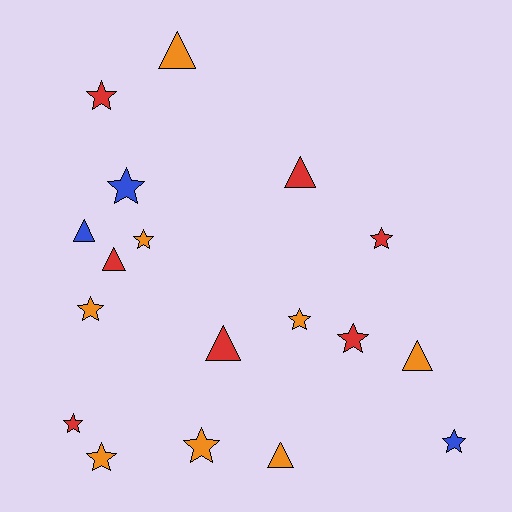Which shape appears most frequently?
Star, with 11 objects.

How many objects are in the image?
There are 18 objects.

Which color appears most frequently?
Orange, with 8 objects.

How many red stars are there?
There are 4 red stars.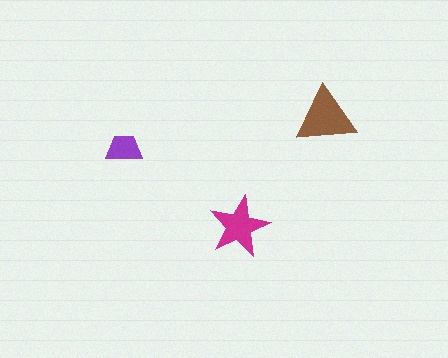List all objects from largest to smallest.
The brown triangle, the magenta star, the purple trapezoid.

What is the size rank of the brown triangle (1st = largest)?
1st.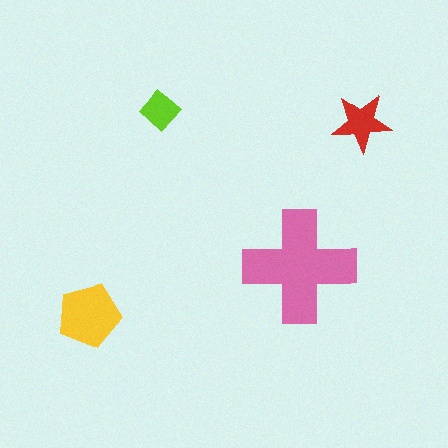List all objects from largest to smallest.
The pink cross, the yellow pentagon, the red star, the lime diamond.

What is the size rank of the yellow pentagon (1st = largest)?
2nd.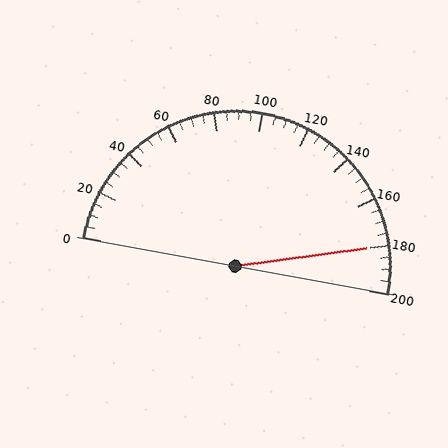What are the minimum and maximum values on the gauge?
The gauge ranges from 0 to 200.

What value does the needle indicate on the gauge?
The needle indicates approximately 180.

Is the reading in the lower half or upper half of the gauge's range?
The reading is in the upper half of the range (0 to 200).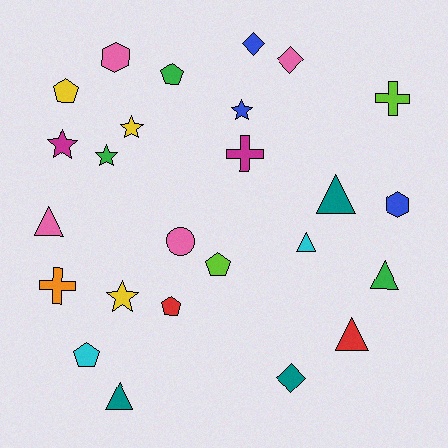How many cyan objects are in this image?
There are 2 cyan objects.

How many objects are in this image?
There are 25 objects.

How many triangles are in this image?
There are 6 triangles.